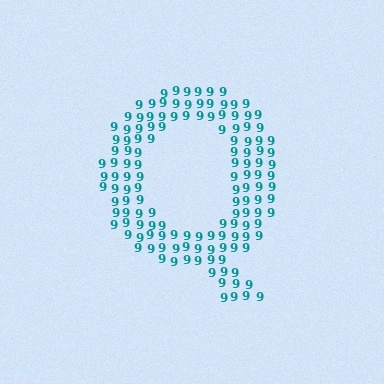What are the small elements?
The small elements are digit 9's.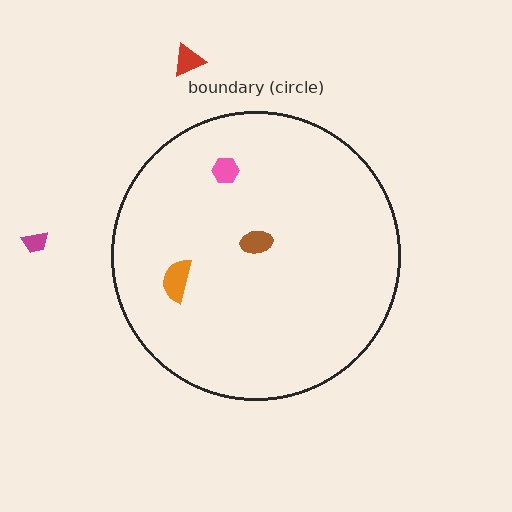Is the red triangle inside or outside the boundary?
Outside.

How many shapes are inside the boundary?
3 inside, 2 outside.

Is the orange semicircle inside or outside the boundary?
Inside.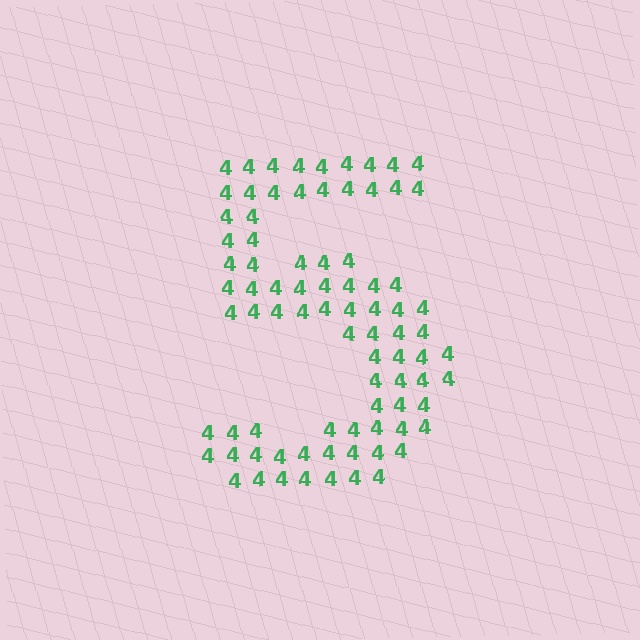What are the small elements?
The small elements are digit 4's.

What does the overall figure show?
The overall figure shows the digit 5.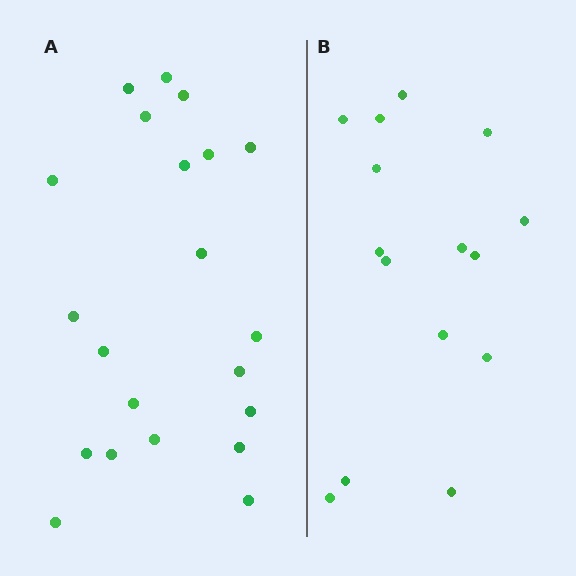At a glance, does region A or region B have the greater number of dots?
Region A (the left region) has more dots.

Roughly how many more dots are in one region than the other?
Region A has about 6 more dots than region B.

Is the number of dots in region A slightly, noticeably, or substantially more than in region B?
Region A has noticeably more, but not dramatically so. The ratio is roughly 1.4 to 1.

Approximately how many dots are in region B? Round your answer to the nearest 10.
About 20 dots. (The exact count is 15, which rounds to 20.)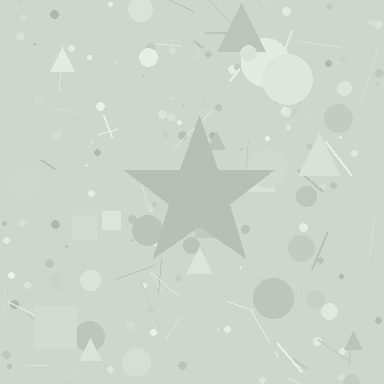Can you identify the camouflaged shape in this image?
The camouflaged shape is a star.